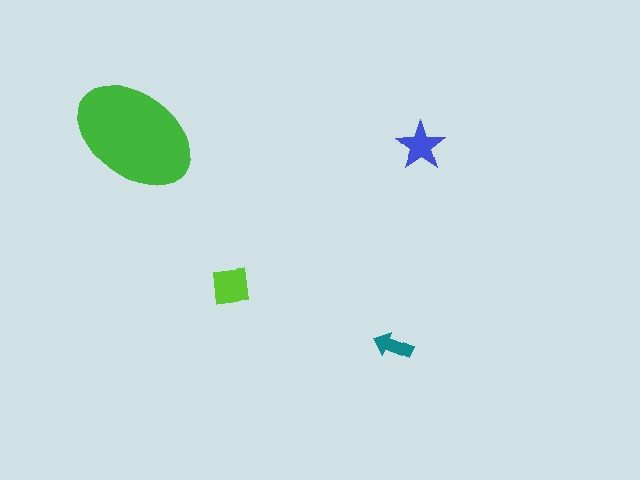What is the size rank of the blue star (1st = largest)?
3rd.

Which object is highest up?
The green ellipse is topmost.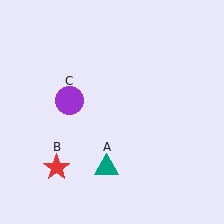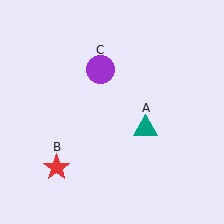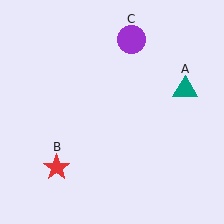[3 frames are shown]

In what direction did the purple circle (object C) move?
The purple circle (object C) moved up and to the right.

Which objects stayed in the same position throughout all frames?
Red star (object B) remained stationary.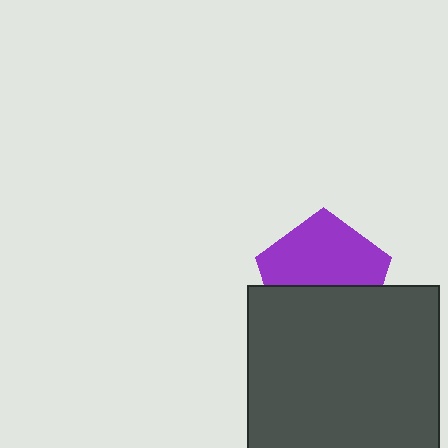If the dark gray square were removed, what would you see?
You would see the complete purple pentagon.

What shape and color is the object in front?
The object in front is a dark gray square.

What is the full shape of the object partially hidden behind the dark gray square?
The partially hidden object is a purple pentagon.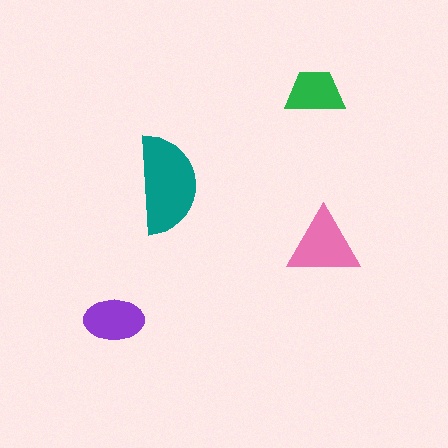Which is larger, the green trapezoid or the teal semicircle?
The teal semicircle.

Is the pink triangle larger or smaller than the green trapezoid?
Larger.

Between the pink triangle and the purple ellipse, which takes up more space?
The pink triangle.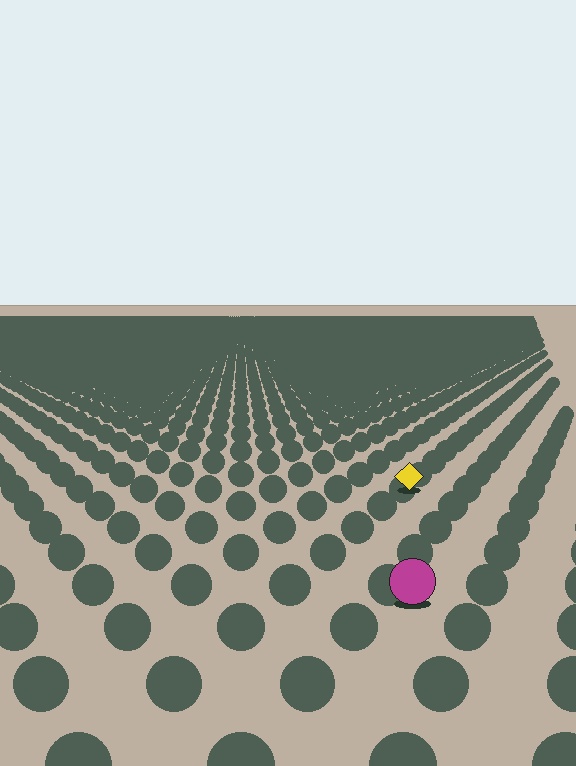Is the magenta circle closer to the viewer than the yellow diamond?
Yes. The magenta circle is closer — you can tell from the texture gradient: the ground texture is coarser near it.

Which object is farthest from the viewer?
The yellow diamond is farthest from the viewer. It appears smaller and the ground texture around it is denser.